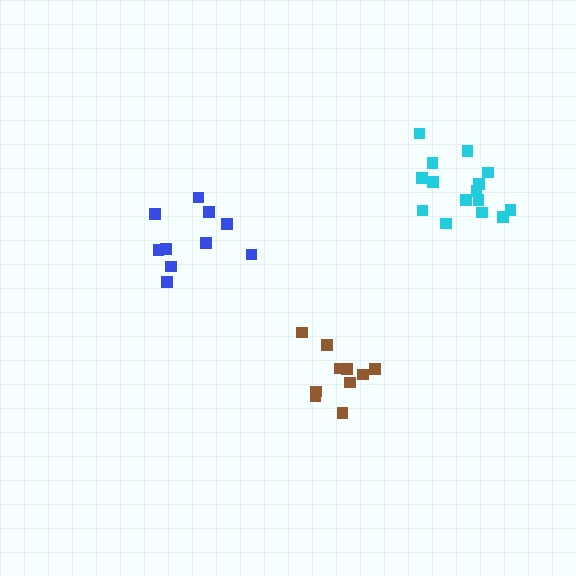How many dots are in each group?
Group 1: 10 dots, Group 2: 15 dots, Group 3: 10 dots (35 total).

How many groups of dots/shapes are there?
There are 3 groups.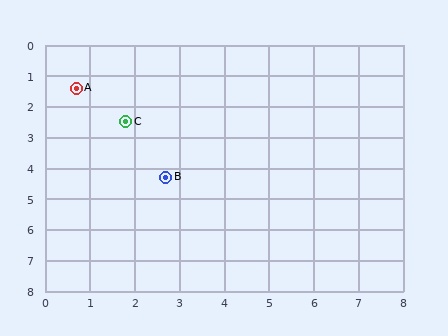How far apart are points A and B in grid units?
Points A and B are about 3.5 grid units apart.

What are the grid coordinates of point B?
Point B is at approximately (2.7, 4.3).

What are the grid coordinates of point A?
Point A is at approximately (0.7, 1.4).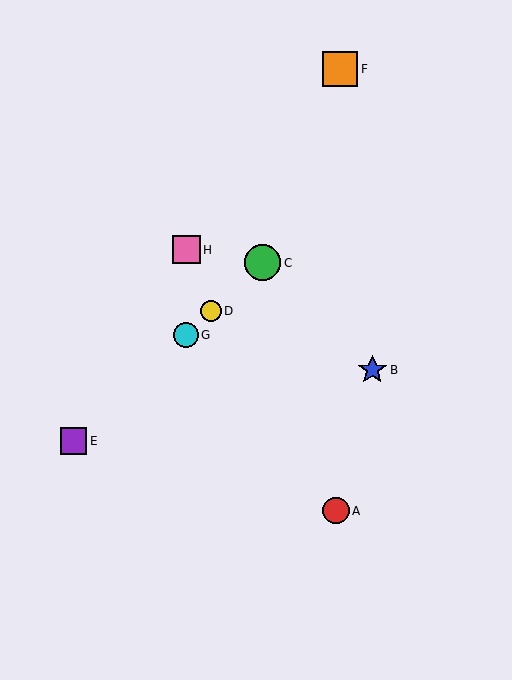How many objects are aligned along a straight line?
4 objects (C, D, E, G) are aligned along a straight line.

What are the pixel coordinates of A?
Object A is at (336, 511).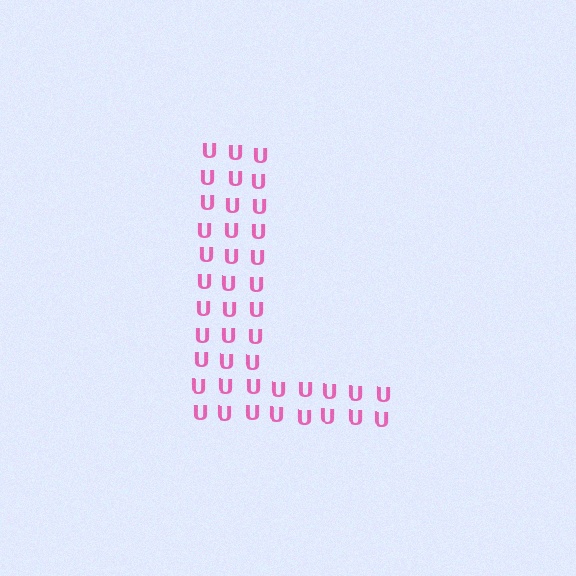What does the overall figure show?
The overall figure shows the letter L.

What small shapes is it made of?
It is made of small letter U's.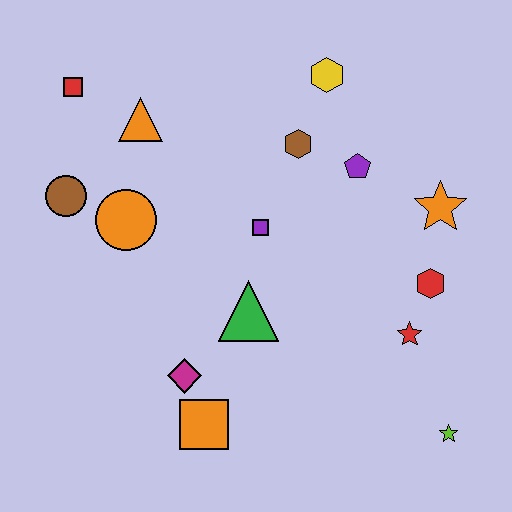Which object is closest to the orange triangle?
The red square is closest to the orange triangle.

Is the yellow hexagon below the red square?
No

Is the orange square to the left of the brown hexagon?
Yes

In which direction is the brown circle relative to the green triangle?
The brown circle is to the left of the green triangle.